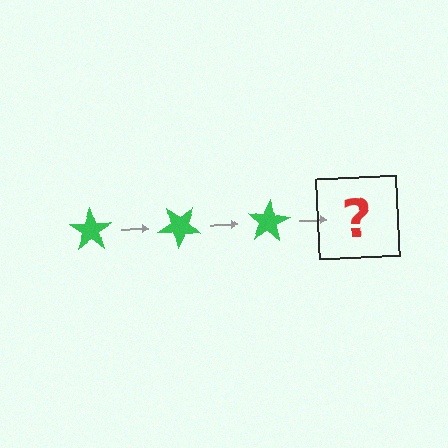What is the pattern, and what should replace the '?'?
The pattern is that the star rotates 40 degrees each step. The '?' should be a green star rotated 120 degrees.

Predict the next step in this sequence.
The next step is a green star rotated 120 degrees.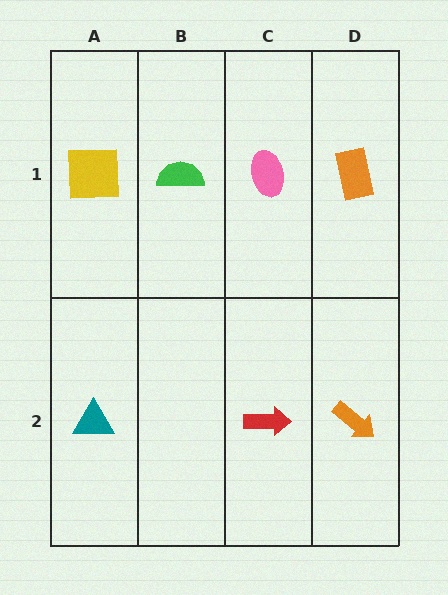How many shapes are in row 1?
4 shapes.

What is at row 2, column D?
An orange arrow.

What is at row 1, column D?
An orange rectangle.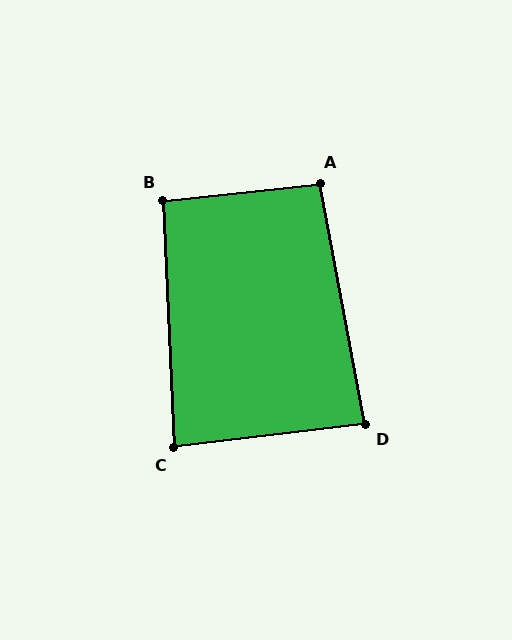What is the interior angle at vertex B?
Approximately 94 degrees (approximately right).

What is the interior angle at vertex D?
Approximately 86 degrees (approximately right).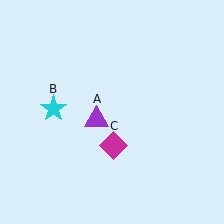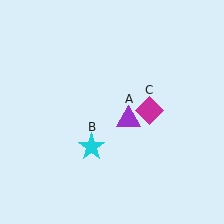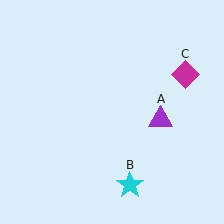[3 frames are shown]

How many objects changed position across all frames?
3 objects changed position: purple triangle (object A), cyan star (object B), magenta diamond (object C).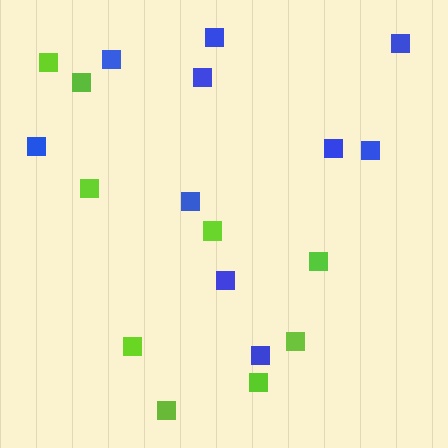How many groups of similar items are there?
There are 2 groups: one group of blue squares (10) and one group of lime squares (9).